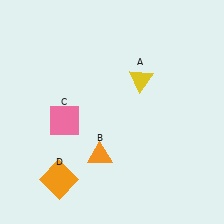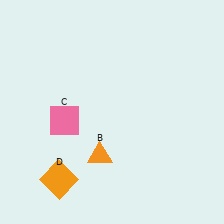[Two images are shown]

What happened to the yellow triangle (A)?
The yellow triangle (A) was removed in Image 2. It was in the top-right area of Image 1.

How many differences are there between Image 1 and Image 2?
There is 1 difference between the two images.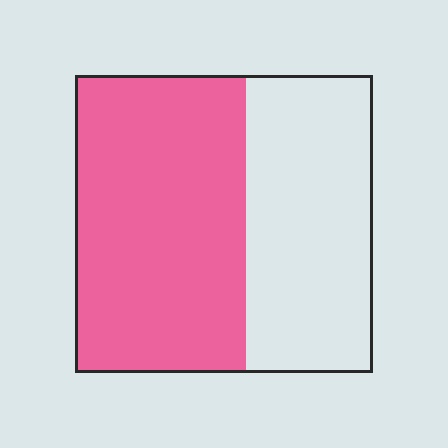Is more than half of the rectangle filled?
Yes.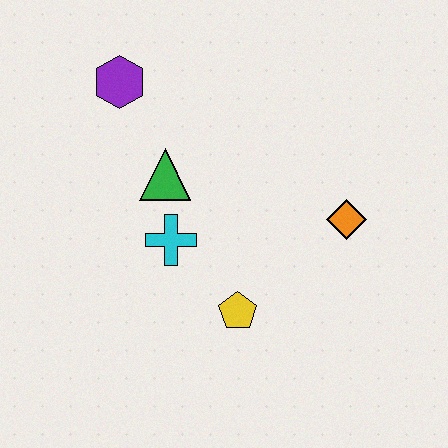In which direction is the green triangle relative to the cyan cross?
The green triangle is above the cyan cross.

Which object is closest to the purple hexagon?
The green triangle is closest to the purple hexagon.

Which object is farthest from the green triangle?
The orange diamond is farthest from the green triangle.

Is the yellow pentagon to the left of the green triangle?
No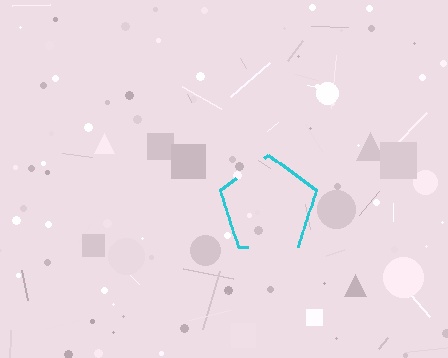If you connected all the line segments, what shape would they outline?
They would outline a pentagon.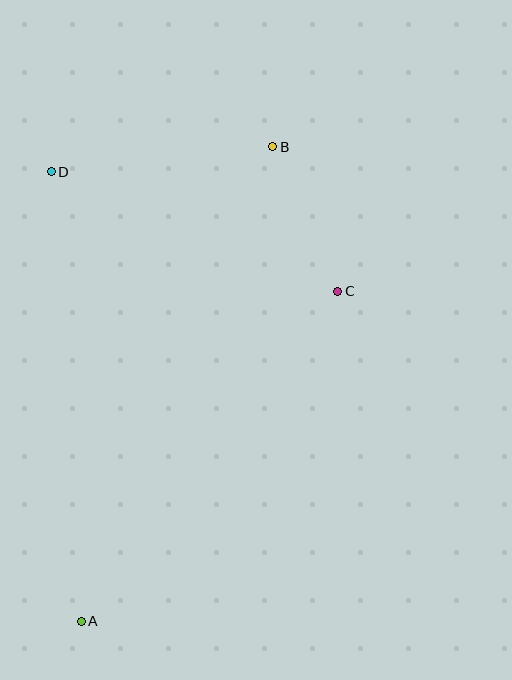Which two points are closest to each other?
Points B and C are closest to each other.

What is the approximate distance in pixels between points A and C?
The distance between A and C is approximately 418 pixels.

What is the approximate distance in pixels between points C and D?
The distance between C and D is approximately 310 pixels.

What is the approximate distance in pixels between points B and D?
The distance between B and D is approximately 223 pixels.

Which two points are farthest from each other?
Points A and B are farthest from each other.